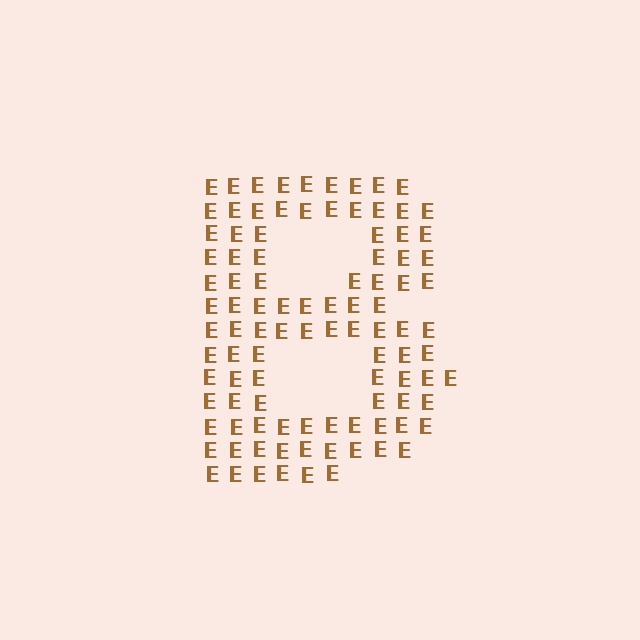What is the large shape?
The large shape is the letter B.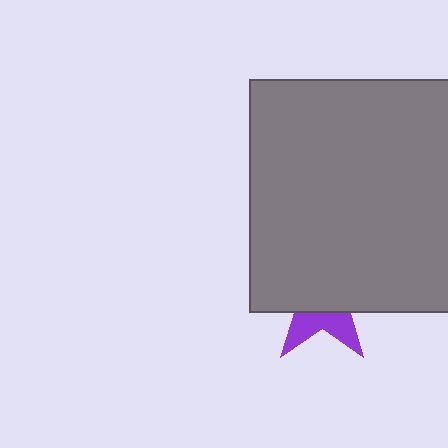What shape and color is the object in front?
The object in front is a gray rectangle.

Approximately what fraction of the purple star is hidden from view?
Roughly 68% of the purple star is hidden behind the gray rectangle.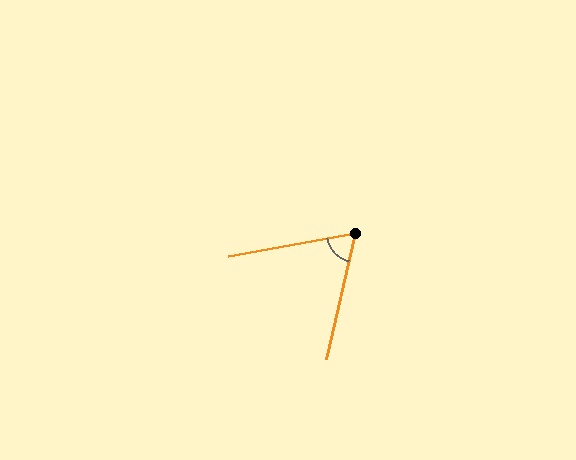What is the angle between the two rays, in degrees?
Approximately 67 degrees.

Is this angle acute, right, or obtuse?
It is acute.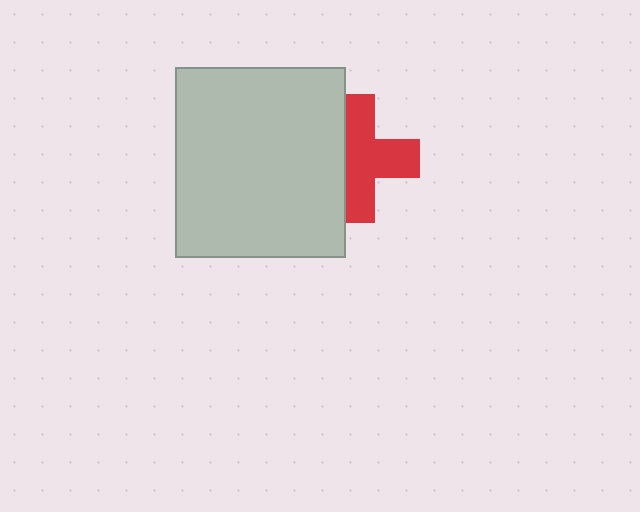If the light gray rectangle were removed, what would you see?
You would see the complete red cross.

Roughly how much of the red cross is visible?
Most of it is visible (roughly 65%).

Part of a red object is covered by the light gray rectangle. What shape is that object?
It is a cross.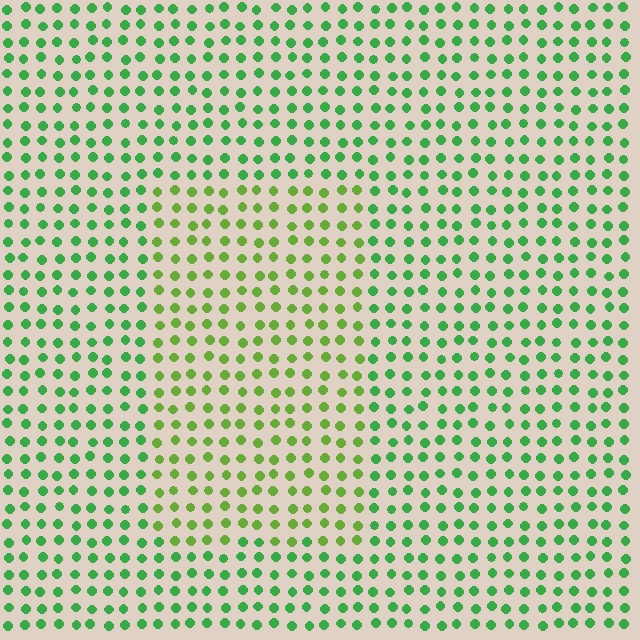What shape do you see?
I see a rectangle.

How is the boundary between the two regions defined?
The boundary is defined purely by a slight shift in hue (about 34 degrees). Spacing, size, and orientation are identical on both sides.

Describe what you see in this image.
The image is filled with small green elements in a uniform arrangement. A rectangle-shaped region is visible where the elements are tinted to a slightly different hue, forming a subtle color boundary.